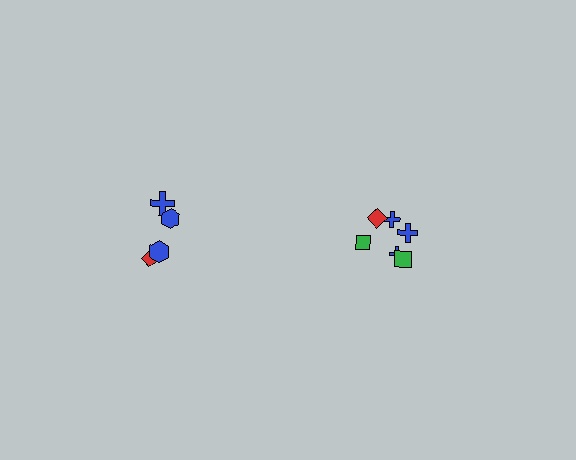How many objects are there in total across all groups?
There are 10 objects.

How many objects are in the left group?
There are 4 objects.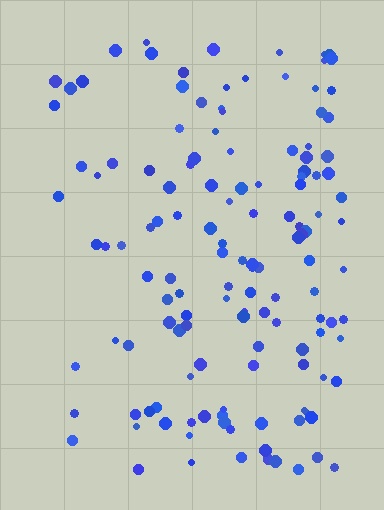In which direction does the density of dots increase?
From left to right, with the right side densest.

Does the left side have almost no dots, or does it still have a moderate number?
Still a moderate number, just noticeably fewer than the right.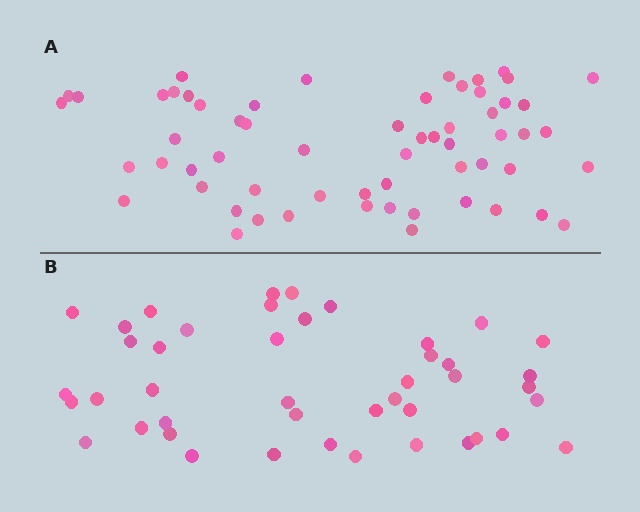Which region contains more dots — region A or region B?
Region A (the top region) has more dots.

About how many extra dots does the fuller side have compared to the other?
Region A has approximately 15 more dots than region B.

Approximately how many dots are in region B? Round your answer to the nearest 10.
About 40 dots. (The exact count is 44, which rounds to 40.)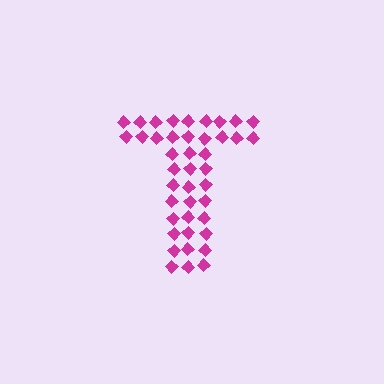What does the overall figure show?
The overall figure shows the letter T.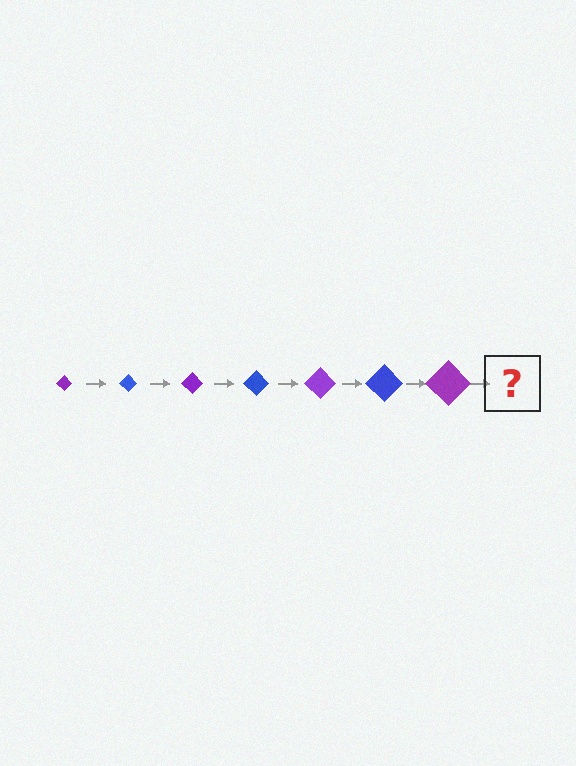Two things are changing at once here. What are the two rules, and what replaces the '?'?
The two rules are that the diamond grows larger each step and the color cycles through purple and blue. The '?' should be a blue diamond, larger than the previous one.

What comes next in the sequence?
The next element should be a blue diamond, larger than the previous one.